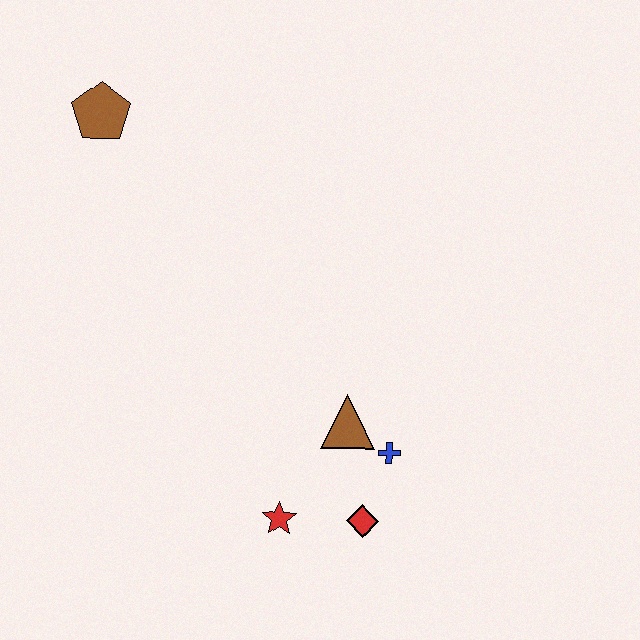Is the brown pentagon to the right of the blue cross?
No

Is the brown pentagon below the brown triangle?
No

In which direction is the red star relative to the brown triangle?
The red star is below the brown triangle.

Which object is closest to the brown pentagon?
The brown triangle is closest to the brown pentagon.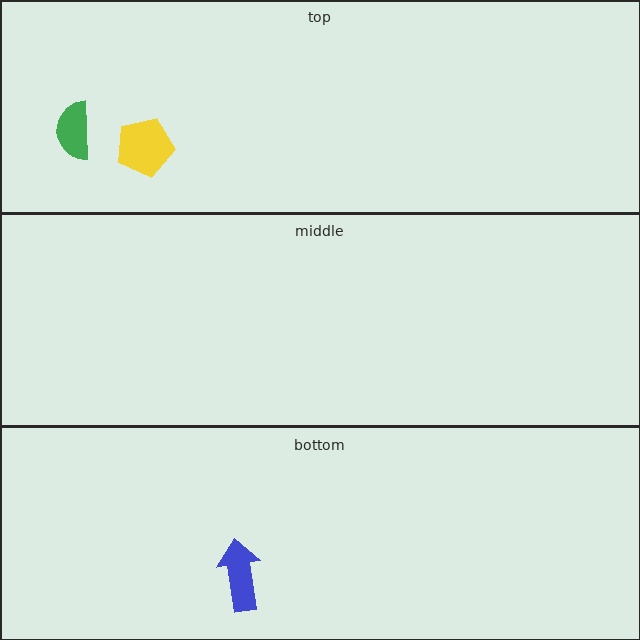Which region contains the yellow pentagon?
The top region.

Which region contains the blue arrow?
The bottom region.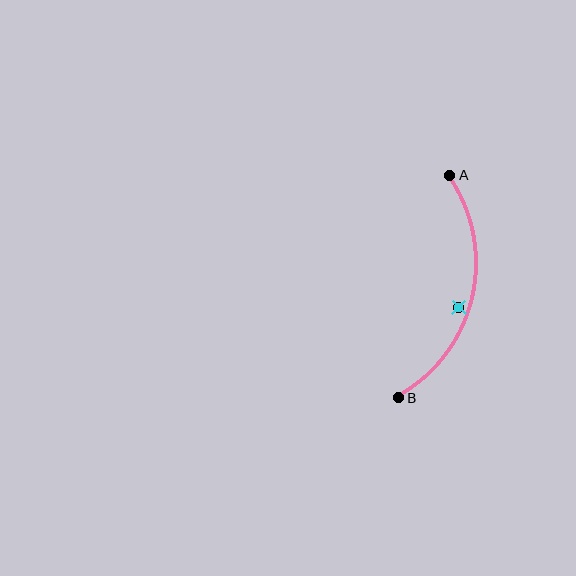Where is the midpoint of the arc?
The arc midpoint is the point on the curve farthest from the straight line joining A and B. It sits to the right of that line.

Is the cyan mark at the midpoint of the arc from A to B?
No — the cyan mark does not lie on the arc at all. It sits slightly inside the curve.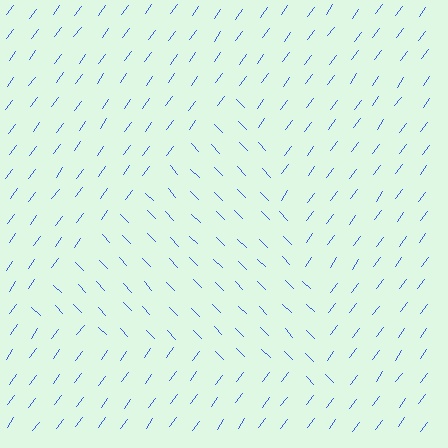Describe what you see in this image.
The image is filled with small blue line segments. A triangle region in the image has lines oriented differently from the surrounding lines, creating a visible texture boundary.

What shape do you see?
I see a triangle.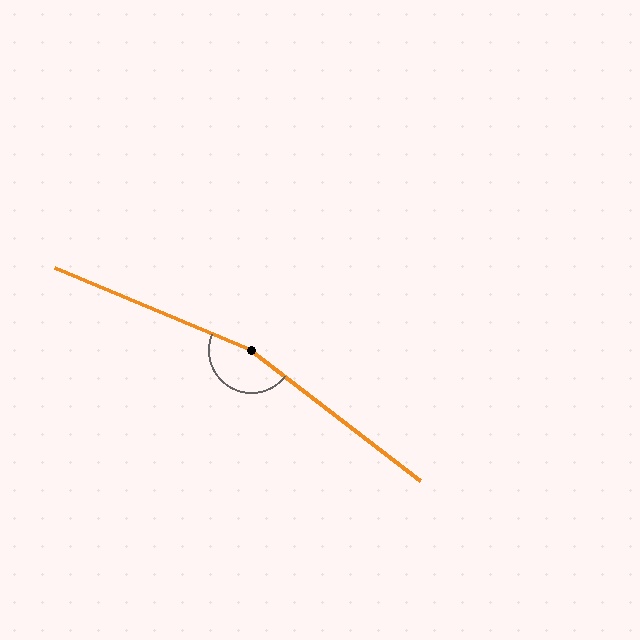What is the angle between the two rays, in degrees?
Approximately 165 degrees.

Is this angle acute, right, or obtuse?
It is obtuse.